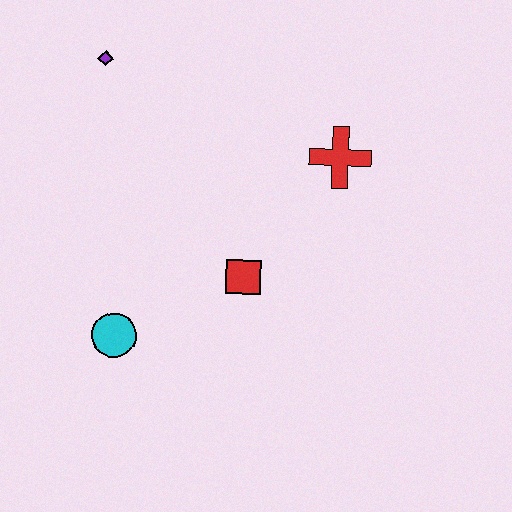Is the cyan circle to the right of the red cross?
No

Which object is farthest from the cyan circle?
The red cross is farthest from the cyan circle.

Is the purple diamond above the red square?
Yes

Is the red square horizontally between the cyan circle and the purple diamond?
No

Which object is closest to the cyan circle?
The red square is closest to the cyan circle.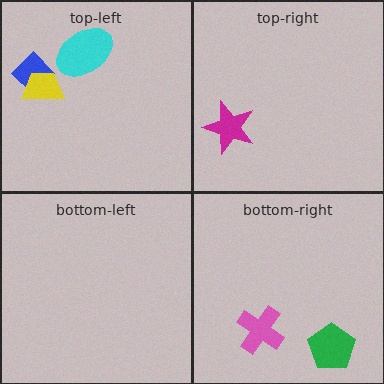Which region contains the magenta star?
The top-right region.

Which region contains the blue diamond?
The top-left region.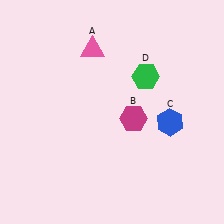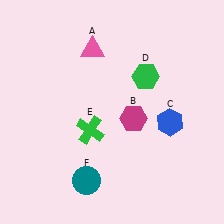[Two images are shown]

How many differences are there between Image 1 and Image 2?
There are 2 differences between the two images.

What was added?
A green cross (E), a teal circle (F) were added in Image 2.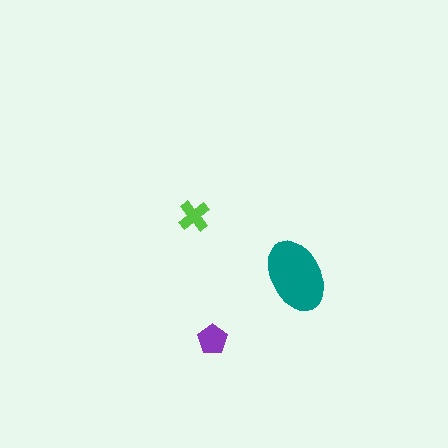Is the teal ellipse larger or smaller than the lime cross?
Larger.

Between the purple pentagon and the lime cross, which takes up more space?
The purple pentagon.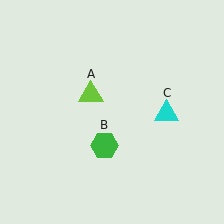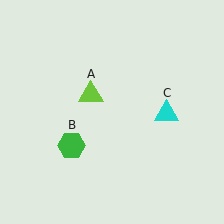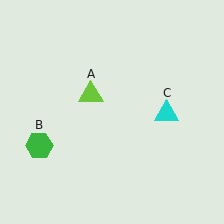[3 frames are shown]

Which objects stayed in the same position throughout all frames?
Lime triangle (object A) and cyan triangle (object C) remained stationary.